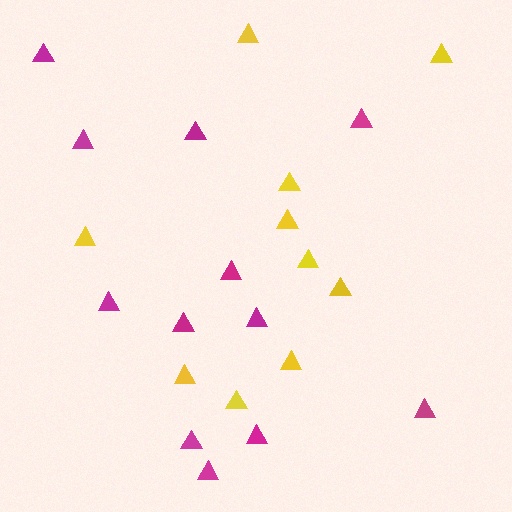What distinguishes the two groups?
There are 2 groups: one group of yellow triangles (10) and one group of magenta triangles (12).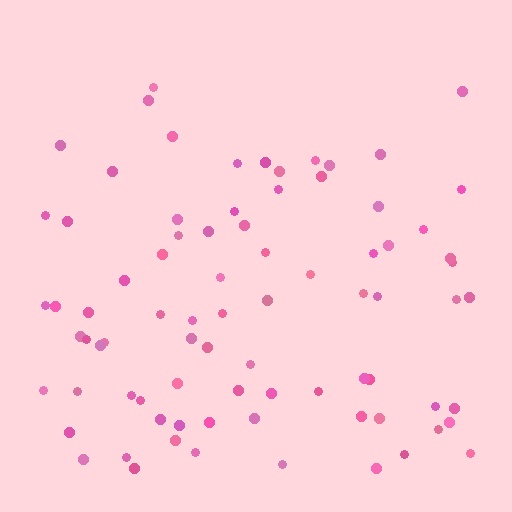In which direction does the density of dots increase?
From top to bottom, with the bottom side densest.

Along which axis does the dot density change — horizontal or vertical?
Vertical.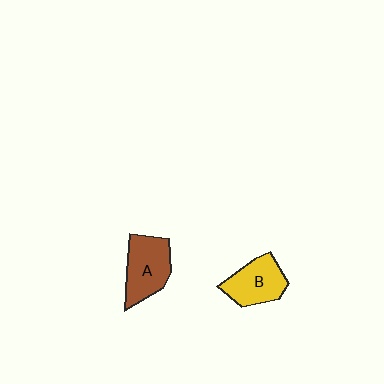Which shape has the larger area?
Shape A (brown).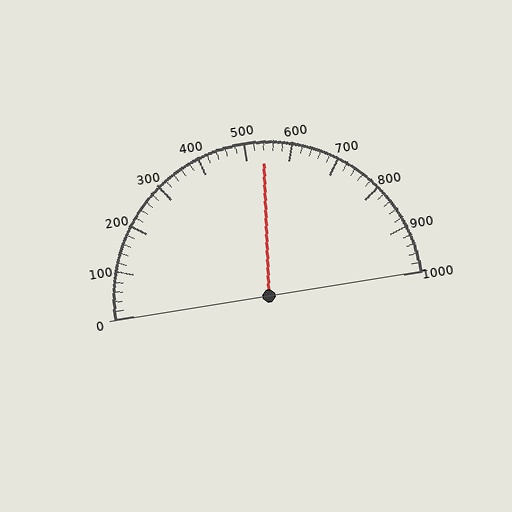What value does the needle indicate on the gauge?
The needle indicates approximately 540.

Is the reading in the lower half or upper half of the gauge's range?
The reading is in the upper half of the range (0 to 1000).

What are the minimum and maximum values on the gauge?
The gauge ranges from 0 to 1000.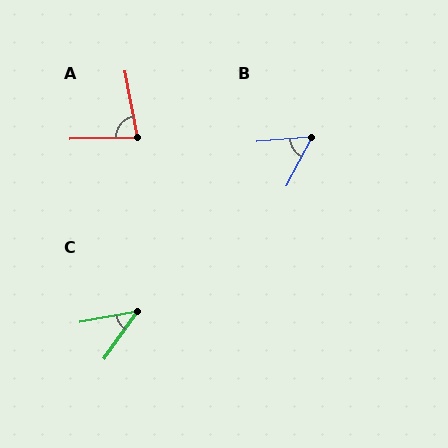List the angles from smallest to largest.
C (45°), B (58°), A (81°).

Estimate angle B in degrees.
Approximately 58 degrees.